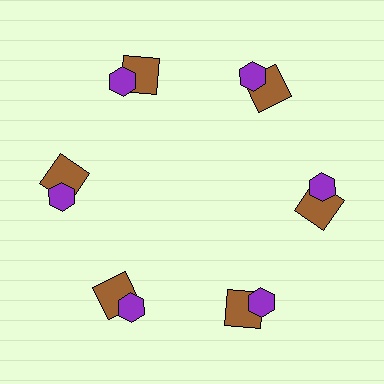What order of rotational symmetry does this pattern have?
This pattern has 6-fold rotational symmetry.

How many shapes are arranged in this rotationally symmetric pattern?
There are 12 shapes, arranged in 6 groups of 2.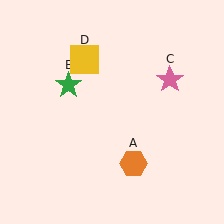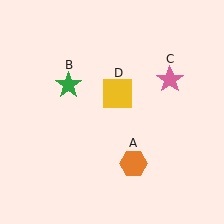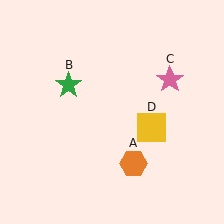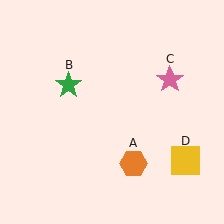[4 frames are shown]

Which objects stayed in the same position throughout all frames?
Orange hexagon (object A) and green star (object B) and pink star (object C) remained stationary.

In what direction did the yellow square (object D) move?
The yellow square (object D) moved down and to the right.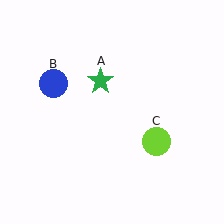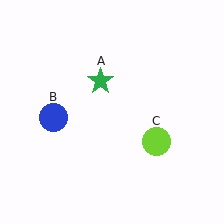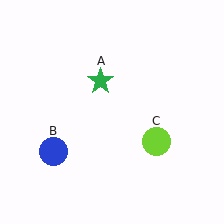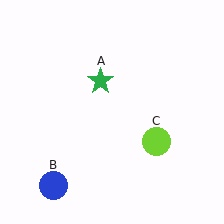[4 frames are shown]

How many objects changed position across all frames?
1 object changed position: blue circle (object B).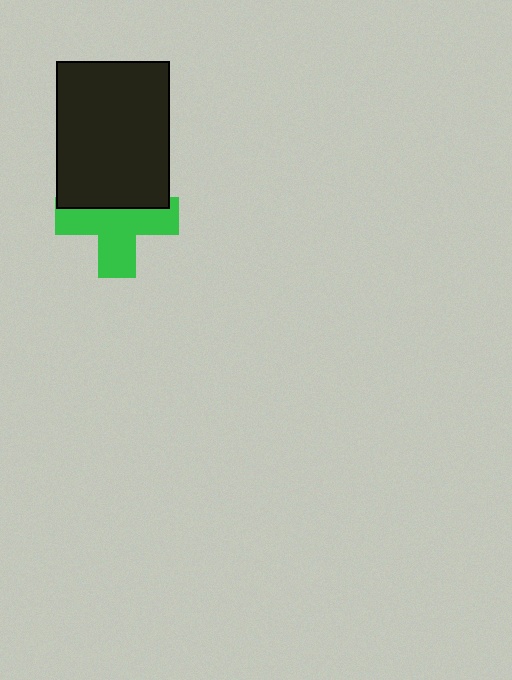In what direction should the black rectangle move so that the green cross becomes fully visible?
The black rectangle should move up. That is the shortest direction to clear the overlap and leave the green cross fully visible.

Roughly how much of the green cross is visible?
About half of it is visible (roughly 62%).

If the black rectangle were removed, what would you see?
You would see the complete green cross.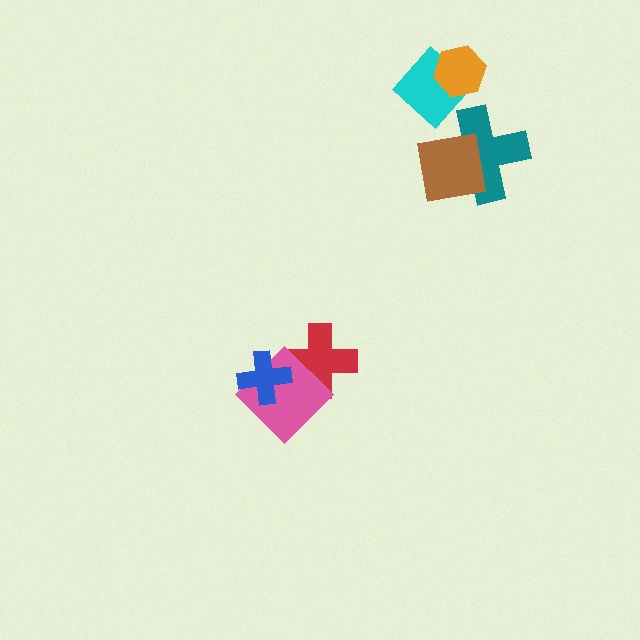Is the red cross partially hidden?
Yes, it is partially covered by another shape.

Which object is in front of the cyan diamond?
The orange hexagon is in front of the cyan diamond.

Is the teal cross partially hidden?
Yes, it is partially covered by another shape.